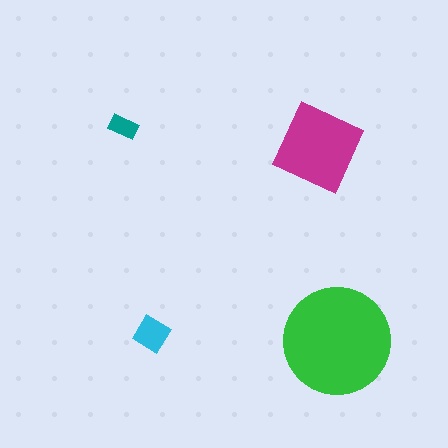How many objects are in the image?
There are 4 objects in the image.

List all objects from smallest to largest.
The teal rectangle, the cyan diamond, the magenta diamond, the green circle.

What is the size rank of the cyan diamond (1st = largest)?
3rd.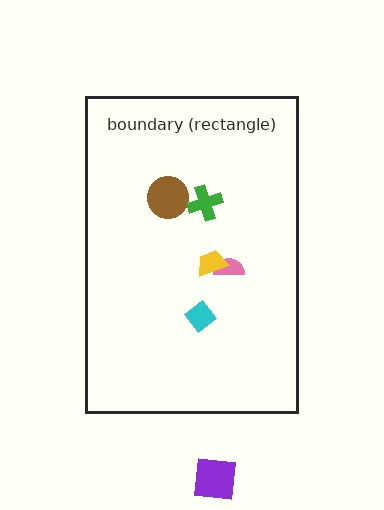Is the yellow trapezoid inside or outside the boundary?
Inside.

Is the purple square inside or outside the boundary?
Outside.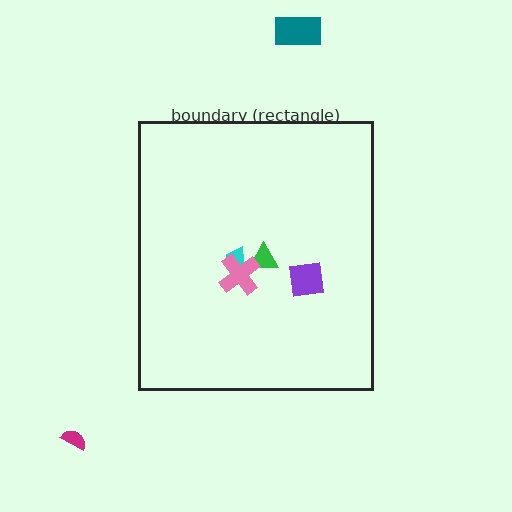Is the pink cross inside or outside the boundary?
Inside.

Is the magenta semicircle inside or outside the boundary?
Outside.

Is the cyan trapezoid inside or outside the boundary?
Inside.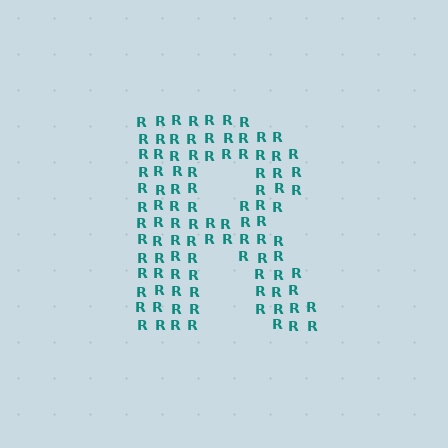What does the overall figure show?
The overall figure shows the letter R.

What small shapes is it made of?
It is made of small letter R's.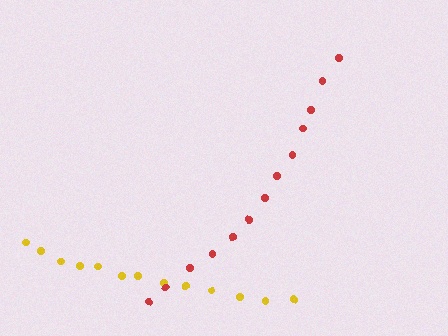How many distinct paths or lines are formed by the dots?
There are 2 distinct paths.